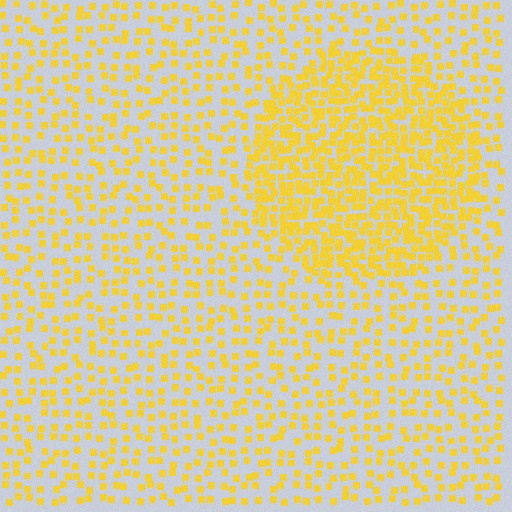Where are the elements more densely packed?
The elements are more densely packed inside the circle boundary.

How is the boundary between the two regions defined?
The boundary is defined by a change in element density (approximately 2.2x ratio). All elements are the same color, size, and shape.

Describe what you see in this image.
The image contains small yellow elements arranged at two different densities. A circle-shaped region is visible where the elements are more densely packed than the surrounding area.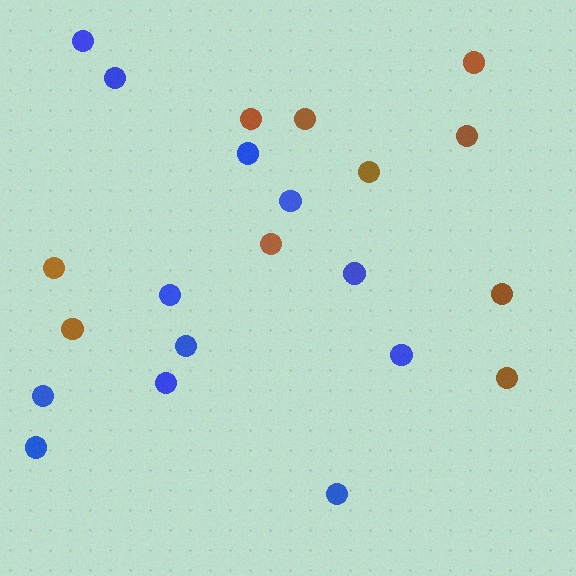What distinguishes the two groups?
There are 2 groups: one group of brown circles (10) and one group of blue circles (12).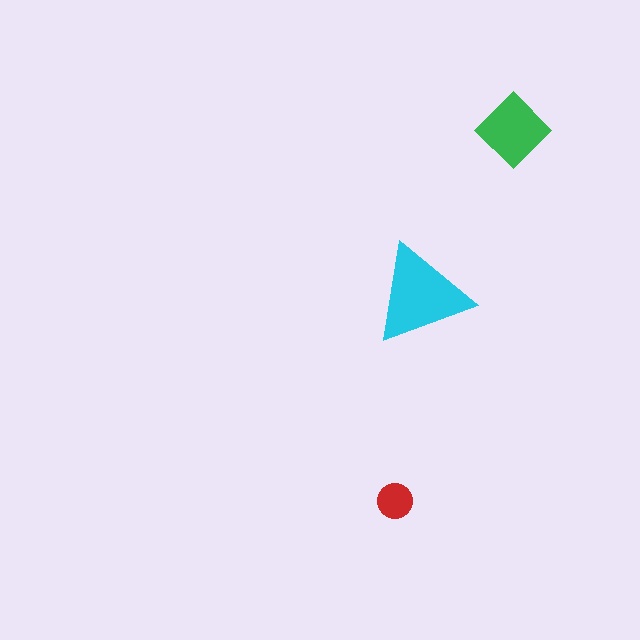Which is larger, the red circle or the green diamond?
The green diamond.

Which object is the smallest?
The red circle.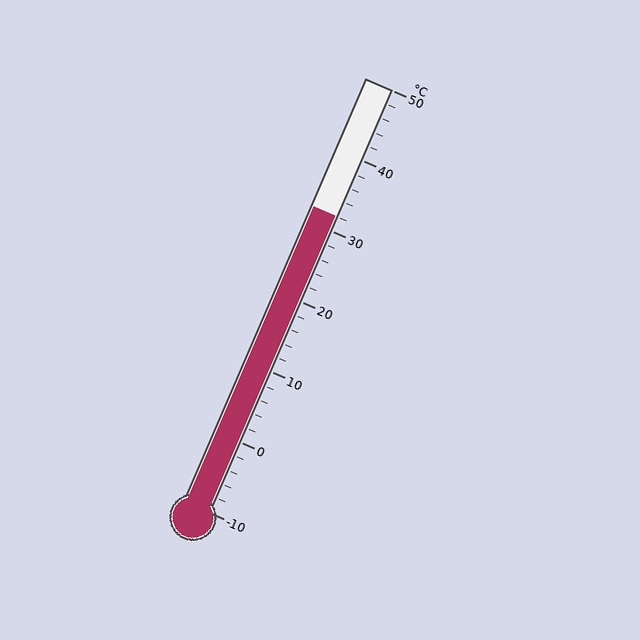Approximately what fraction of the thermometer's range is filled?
The thermometer is filled to approximately 70% of its range.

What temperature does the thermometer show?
The thermometer shows approximately 32°C.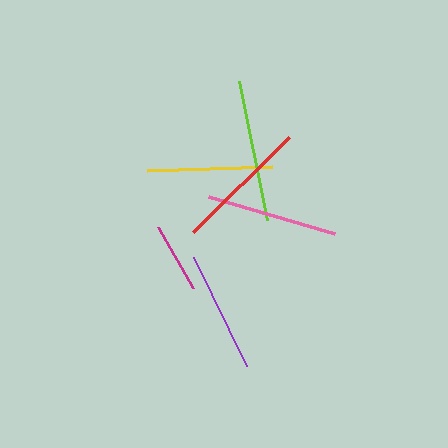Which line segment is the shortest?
The magenta line is the shortest at approximately 70 pixels.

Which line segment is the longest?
The lime line is the longest at approximately 142 pixels.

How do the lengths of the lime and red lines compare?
The lime and red lines are approximately the same length.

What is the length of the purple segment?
The purple segment is approximately 121 pixels long.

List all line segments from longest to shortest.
From longest to shortest: lime, red, pink, yellow, purple, magenta.